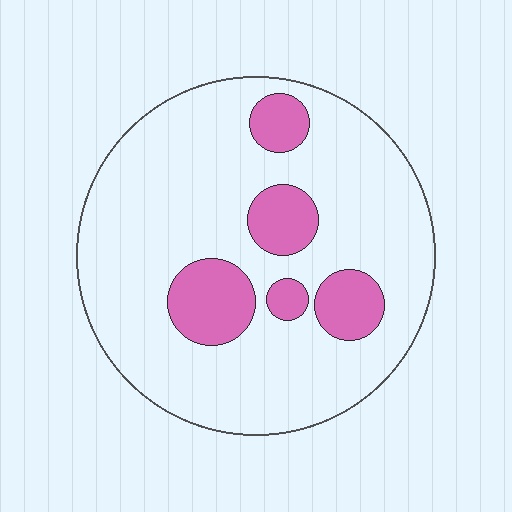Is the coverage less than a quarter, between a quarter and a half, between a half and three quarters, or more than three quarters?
Less than a quarter.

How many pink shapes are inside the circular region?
5.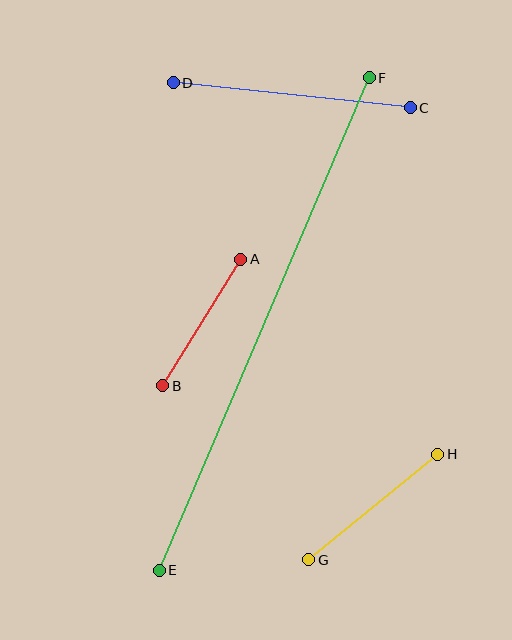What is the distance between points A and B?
The distance is approximately 149 pixels.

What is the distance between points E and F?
The distance is approximately 535 pixels.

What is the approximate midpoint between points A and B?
The midpoint is at approximately (202, 322) pixels.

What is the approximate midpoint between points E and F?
The midpoint is at approximately (264, 324) pixels.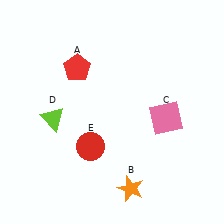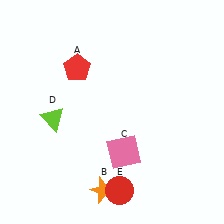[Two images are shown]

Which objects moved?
The objects that moved are: the orange star (B), the pink square (C), the red circle (E).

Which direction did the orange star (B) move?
The orange star (B) moved left.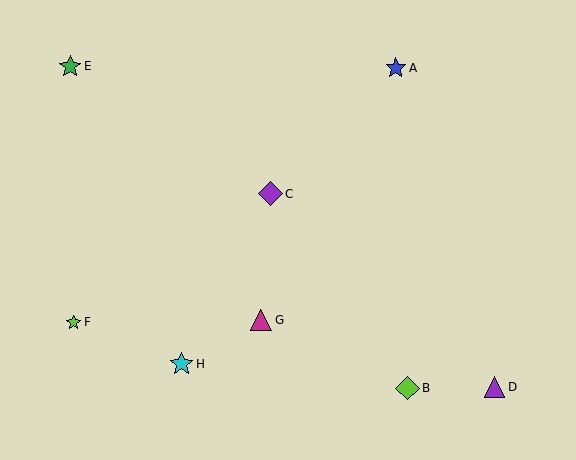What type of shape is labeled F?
Shape F is a lime star.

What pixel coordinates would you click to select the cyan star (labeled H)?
Click at (181, 364) to select the cyan star H.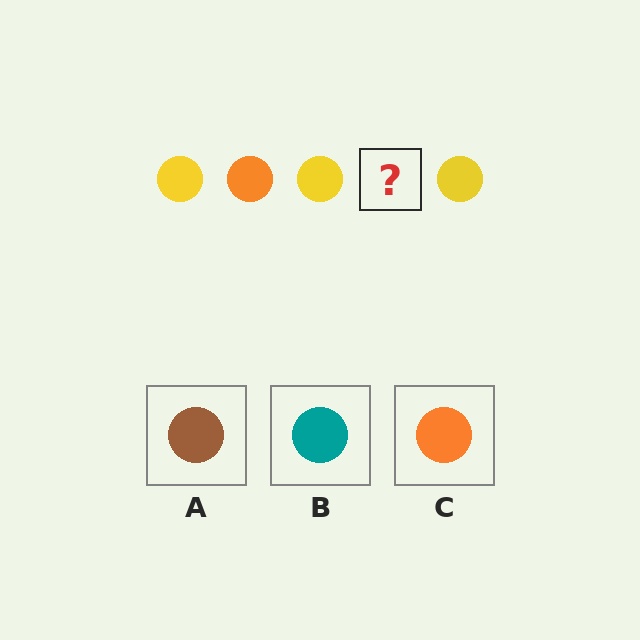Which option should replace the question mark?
Option C.